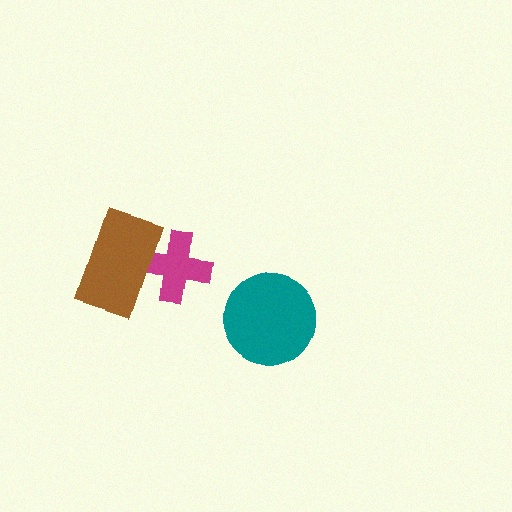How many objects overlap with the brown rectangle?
1 object overlaps with the brown rectangle.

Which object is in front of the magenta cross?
The brown rectangle is in front of the magenta cross.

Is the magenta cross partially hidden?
Yes, it is partially covered by another shape.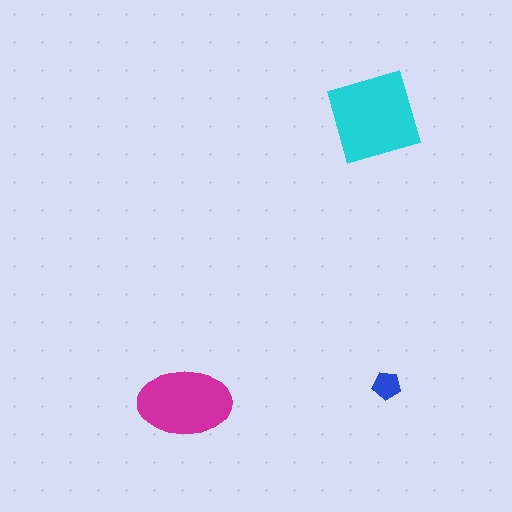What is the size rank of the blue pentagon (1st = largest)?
3rd.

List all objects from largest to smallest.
The cyan diamond, the magenta ellipse, the blue pentagon.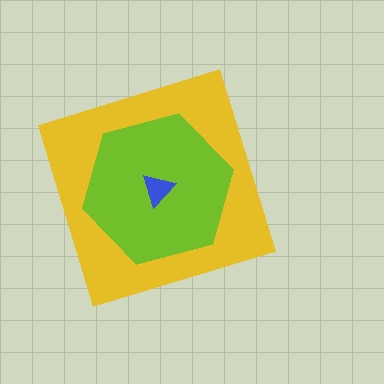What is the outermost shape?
The yellow diamond.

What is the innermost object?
The blue triangle.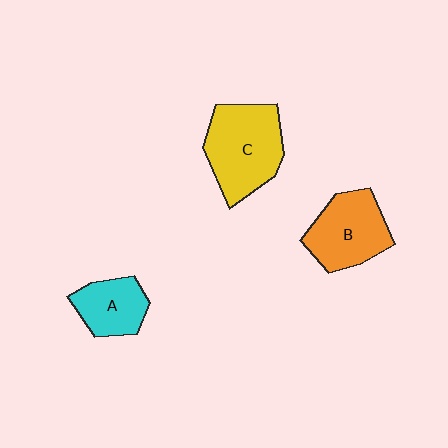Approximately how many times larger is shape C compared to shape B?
Approximately 1.2 times.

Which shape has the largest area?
Shape C (yellow).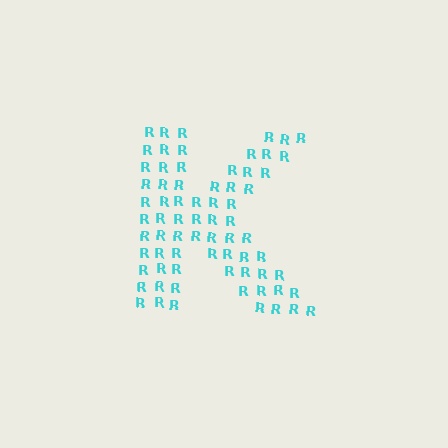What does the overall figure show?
The overall figure shows the letter K.